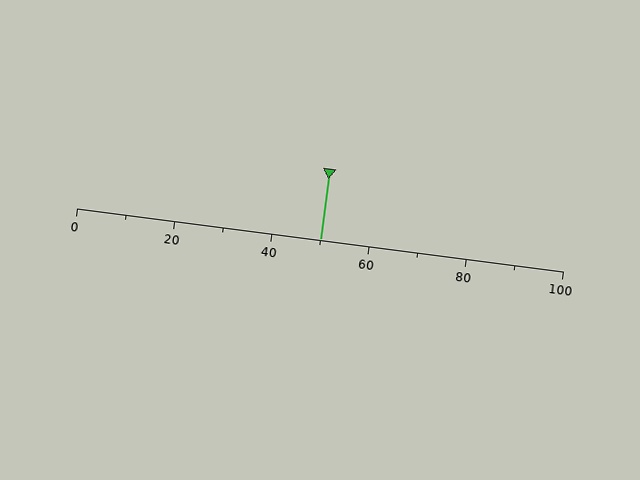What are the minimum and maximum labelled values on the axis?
The axis runs from 0 to 100.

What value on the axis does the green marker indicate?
The marker indicates approximately 50.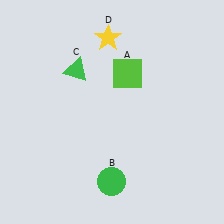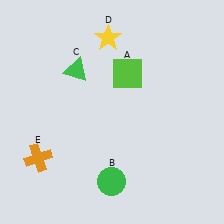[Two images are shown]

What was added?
An orange cross (E) was added in Image 2.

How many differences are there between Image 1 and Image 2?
There is 1 difference between the two images.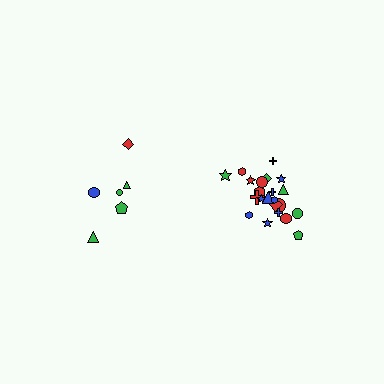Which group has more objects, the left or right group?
The right group.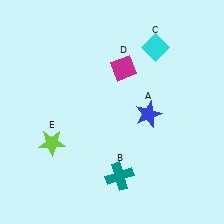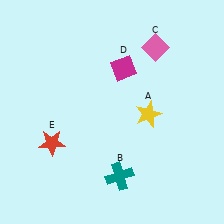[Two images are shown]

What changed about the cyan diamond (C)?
In Image 1, C is cyan. In Image 2, it changed to pink.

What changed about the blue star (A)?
In Image 1, A is blue. In Image 2, it changed to yellow.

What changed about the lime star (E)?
In Image 1, E is lime. In Image 2, it changed to red.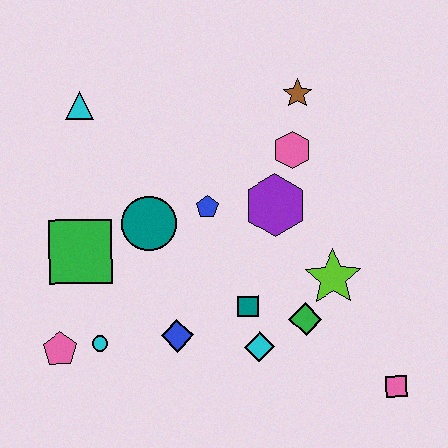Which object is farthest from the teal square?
The cyan triangle is farthest from the teal square.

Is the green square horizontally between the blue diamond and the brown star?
No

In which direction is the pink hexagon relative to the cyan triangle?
The pink hexagon is to the right of the cyan triangle.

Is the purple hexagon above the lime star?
Yes